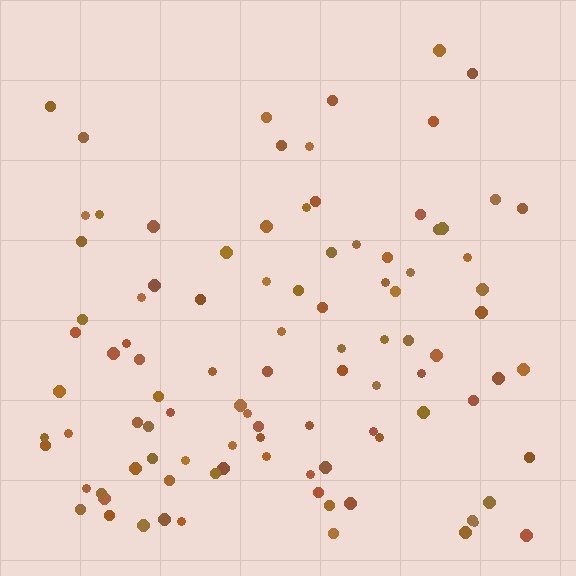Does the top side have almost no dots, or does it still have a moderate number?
Still a moderate number, just noticeably fewer than the bottom.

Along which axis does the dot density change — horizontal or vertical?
Vertical.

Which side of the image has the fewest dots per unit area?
The top.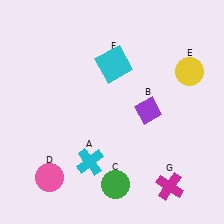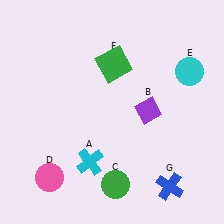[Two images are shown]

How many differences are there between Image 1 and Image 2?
There are 3 differences between the two images.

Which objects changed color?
E changed from yellow to cyan. F changed from cyan to green. G changed from magenta to blue.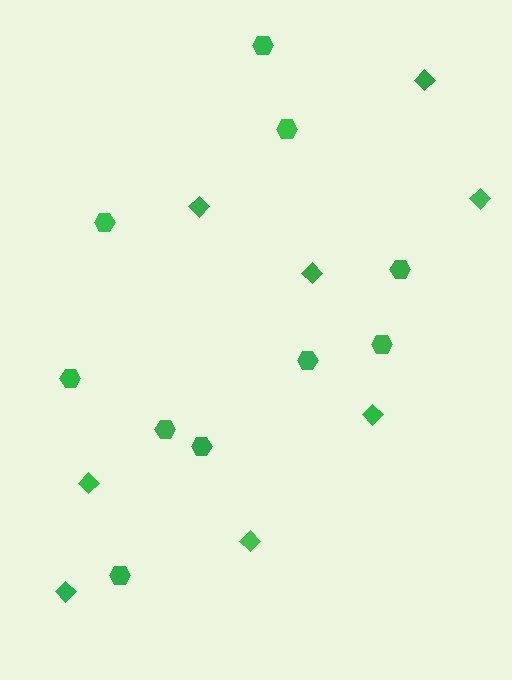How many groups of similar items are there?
There are 2 groups: one group of hexagons (10) and one group of diamonds (8).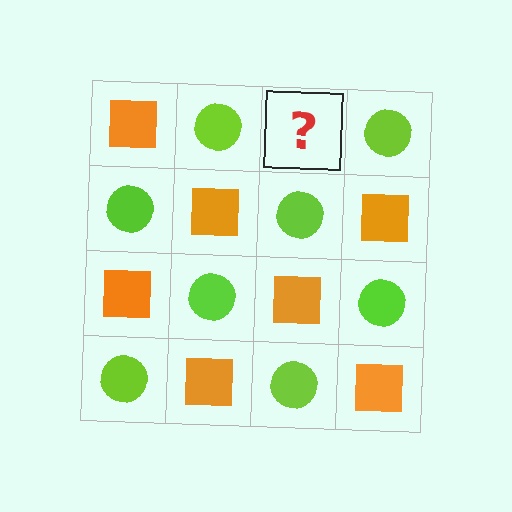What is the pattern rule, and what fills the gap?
The rule is that it alternates orange square and lime circle in a checkerboard pattern. The gap should be filled with an orange square.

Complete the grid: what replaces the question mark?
The question mark should be replaced with an orange square.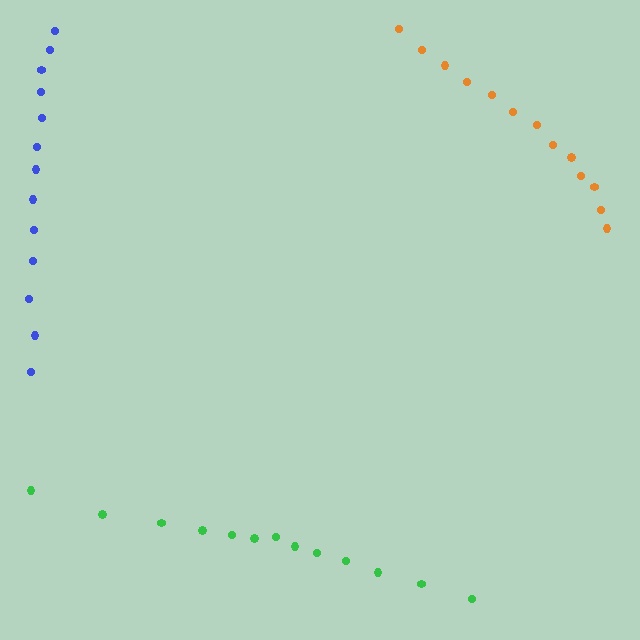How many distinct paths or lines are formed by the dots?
There are 3 distinct paths.